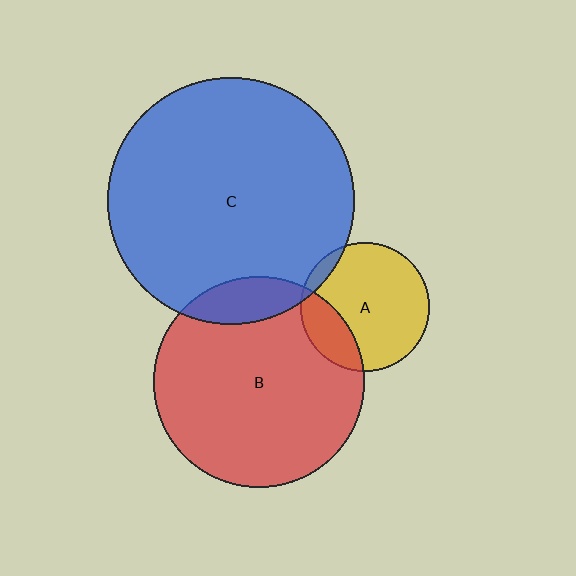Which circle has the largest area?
Circle C (blue).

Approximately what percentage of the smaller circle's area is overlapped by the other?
Approximately 5%.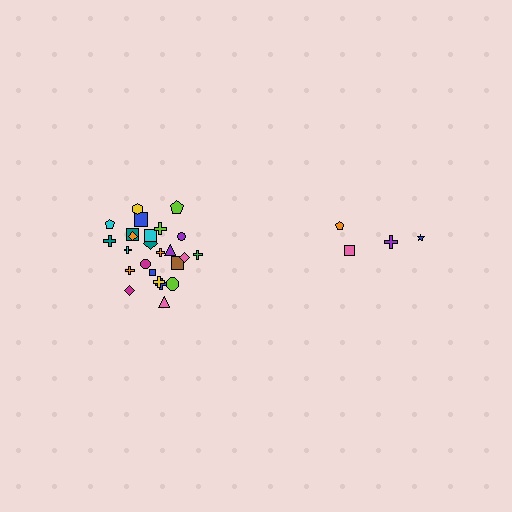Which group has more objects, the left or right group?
The left group.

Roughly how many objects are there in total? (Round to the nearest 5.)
Roughly 30 objects in total.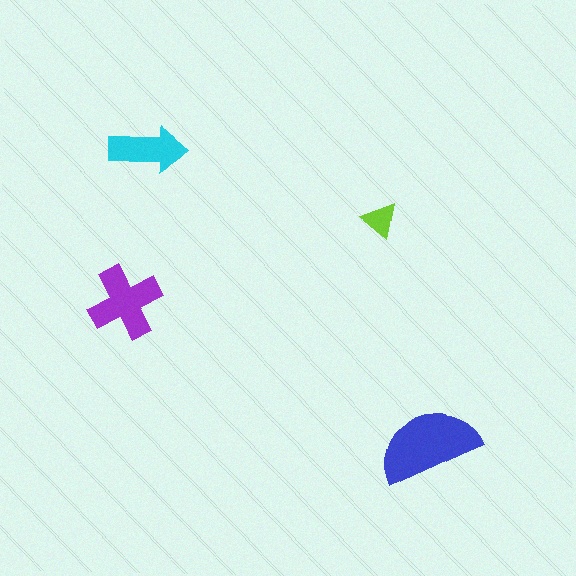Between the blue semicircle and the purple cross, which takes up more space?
The blue semicircle.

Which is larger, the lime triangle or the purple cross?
The purple cross.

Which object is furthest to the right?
The blue semicircle is rightmost.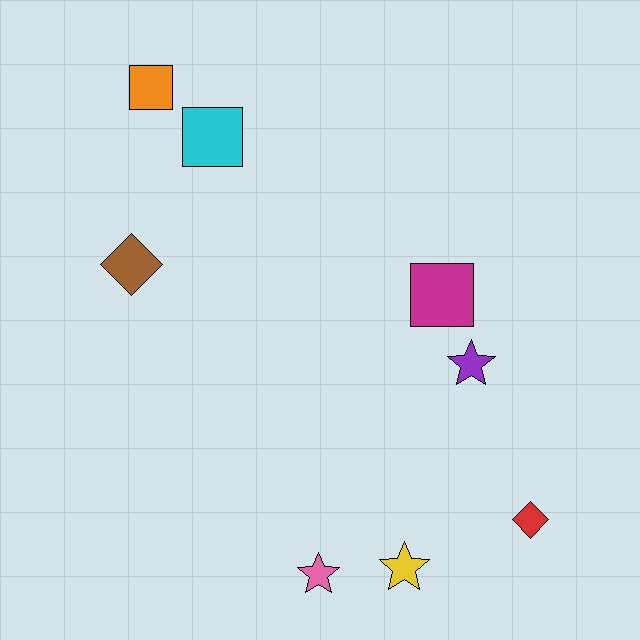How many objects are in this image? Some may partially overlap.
There are 8 objects.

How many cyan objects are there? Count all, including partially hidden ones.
There is 1 cyan object.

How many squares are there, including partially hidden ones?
There are 3 squares.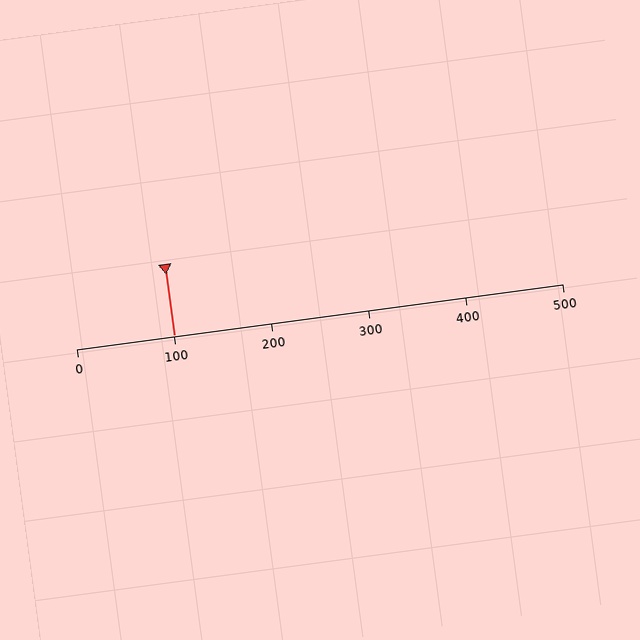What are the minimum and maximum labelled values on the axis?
The axis runs from 0 to 500.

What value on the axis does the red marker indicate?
The marker indicates approximately 100.